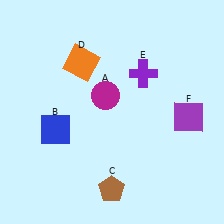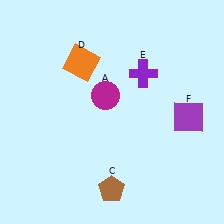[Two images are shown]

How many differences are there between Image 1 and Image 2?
There is 1 difference between the two images.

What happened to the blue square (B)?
The blue square (B) was removed in Image 2. It was in the bottom-left area of Image 1.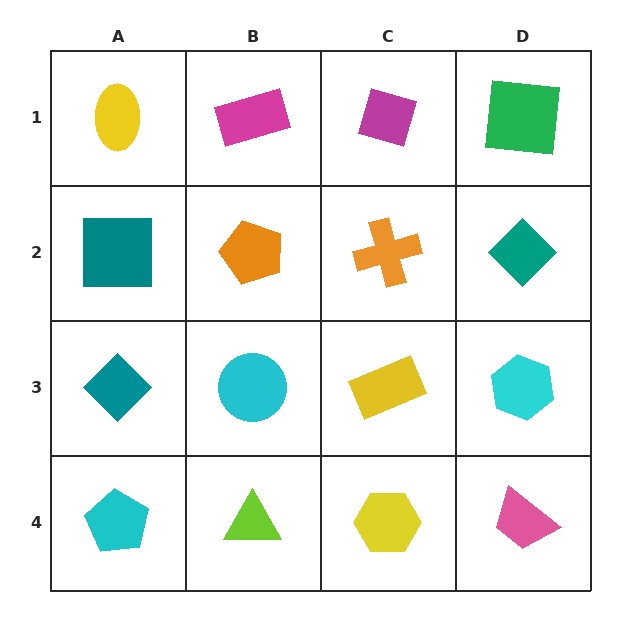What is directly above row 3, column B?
An orange pentagon.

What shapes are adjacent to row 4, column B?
A cyan circle (row 3, column B), a cyan pentagon (row 4, column A), a yellow hexagon (row 4, column C).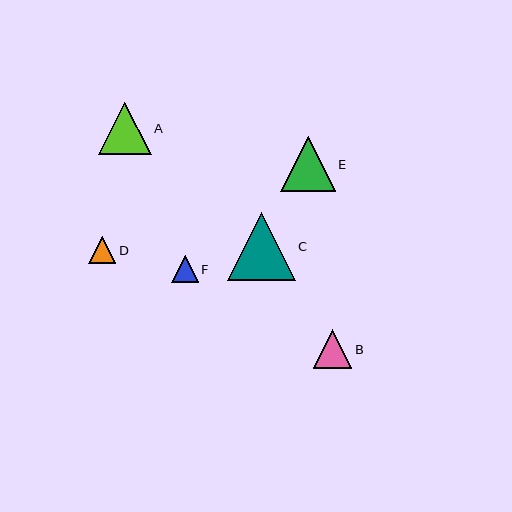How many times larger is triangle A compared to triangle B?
Triangle A is approximately 1.3 times the size of triangle B.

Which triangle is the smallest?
Triangle F is the smallest with a size of approximately 27 pixels.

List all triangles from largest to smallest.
From largest to smallest: C, E, A, B, D, F.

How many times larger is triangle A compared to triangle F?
Triangle A is approximately 2.0 times the size of triangle F.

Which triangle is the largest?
Triangle C is the largest with a size of approximately 68 pixels.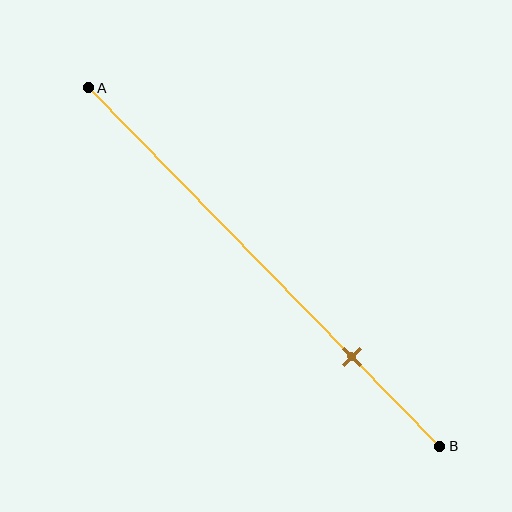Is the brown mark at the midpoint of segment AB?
No, the mark is at about 75% from A, not at the 50% midpoint.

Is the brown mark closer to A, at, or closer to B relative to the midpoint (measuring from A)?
The brown mark is closer to point B than the midpoint of segment AB.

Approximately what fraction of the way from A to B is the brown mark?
The brown mark is approximately 75% of the way from A to B.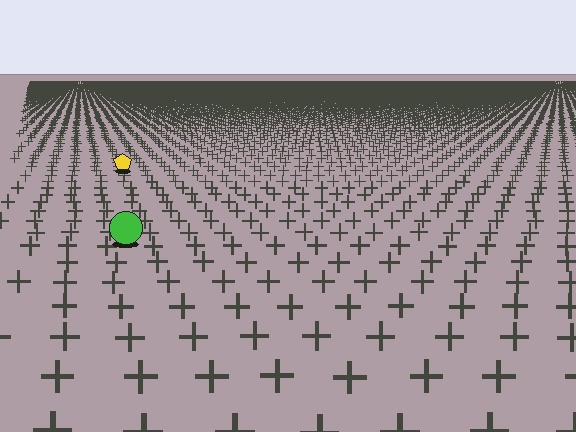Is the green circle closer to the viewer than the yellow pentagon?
Yes. The green circle is closer — you can tell from the texture gradient: the ground texture is coarser near it.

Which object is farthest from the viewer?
The yellow pentagon is farthest from the viewer. It appears smaller and the ground texture around it is denser.